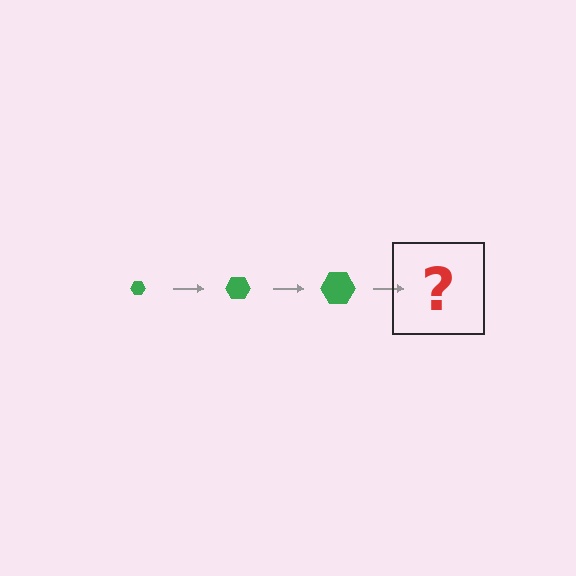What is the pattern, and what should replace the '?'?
The pattern is that the hexagon gets progressively larger each step. The '?' should be a green hexagon, larger than the previous one.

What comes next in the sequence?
The next element should be a green hexagon, larger than the previous one.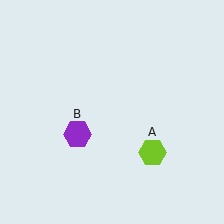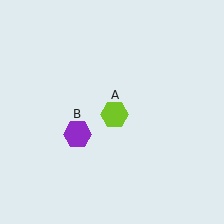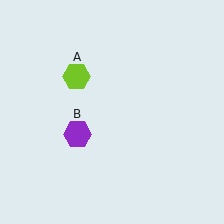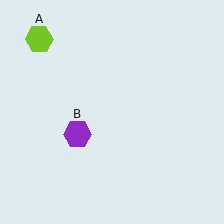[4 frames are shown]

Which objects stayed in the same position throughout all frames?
Purple hexagon (object B) remained stationary.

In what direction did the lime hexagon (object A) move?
The lime hexagon (object A) moved up and to the left.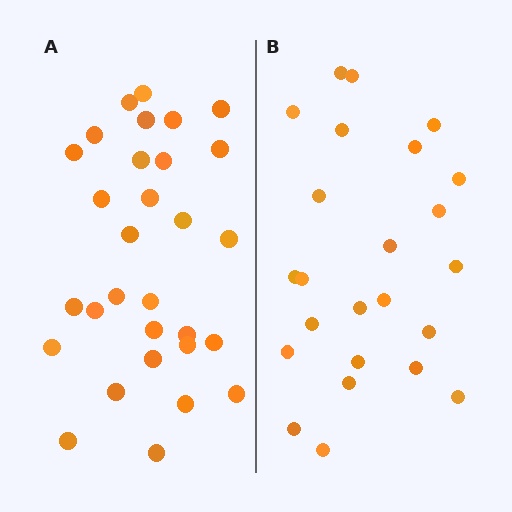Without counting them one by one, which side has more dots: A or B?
Region A (the left region) has more dots.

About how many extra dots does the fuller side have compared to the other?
Region A has about 6 more dots than region B.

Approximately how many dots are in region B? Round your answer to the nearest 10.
About 20 dots. (The exact count is 24, which rounds to 20.)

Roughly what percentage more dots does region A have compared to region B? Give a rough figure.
About 25% more.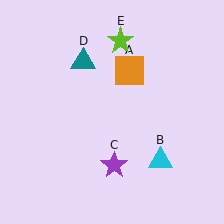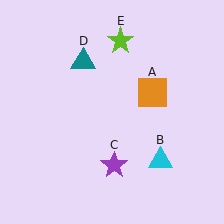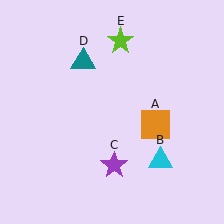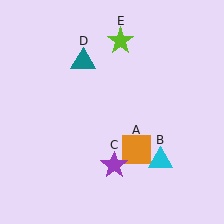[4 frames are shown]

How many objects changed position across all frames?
1 object changed position: orange square (object A).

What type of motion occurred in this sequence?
The orange square (object A) rotated clockwise around the center of the scene.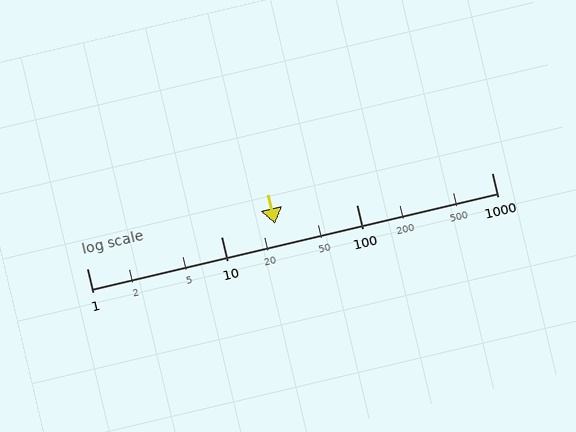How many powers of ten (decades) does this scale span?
The scale spans 3 decades, from 1 to 1000.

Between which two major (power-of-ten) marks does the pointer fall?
The pointer is between 10 and 100.